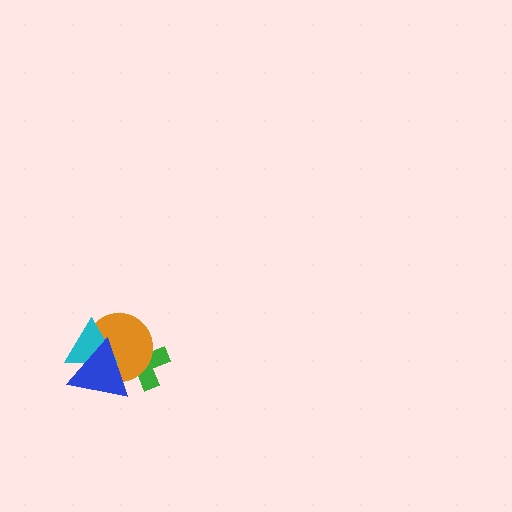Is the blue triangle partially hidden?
No, no other shape covers it.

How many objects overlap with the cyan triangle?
2 objects overlap with the cyan triangle.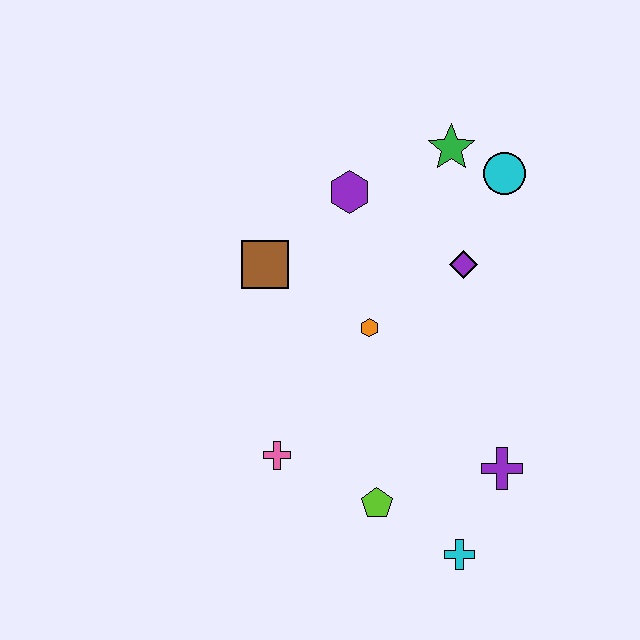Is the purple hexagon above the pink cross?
Yes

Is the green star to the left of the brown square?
No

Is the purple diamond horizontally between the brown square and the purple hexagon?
No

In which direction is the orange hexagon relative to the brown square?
The orange hexagon is to the right of the brown square.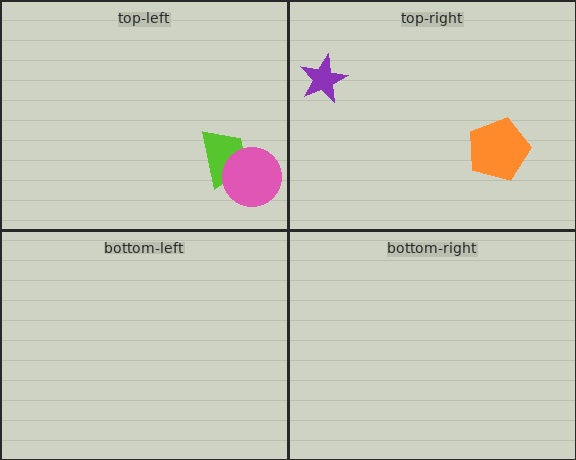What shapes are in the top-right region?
The purple star, the orange pentagon.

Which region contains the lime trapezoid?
The top-left region.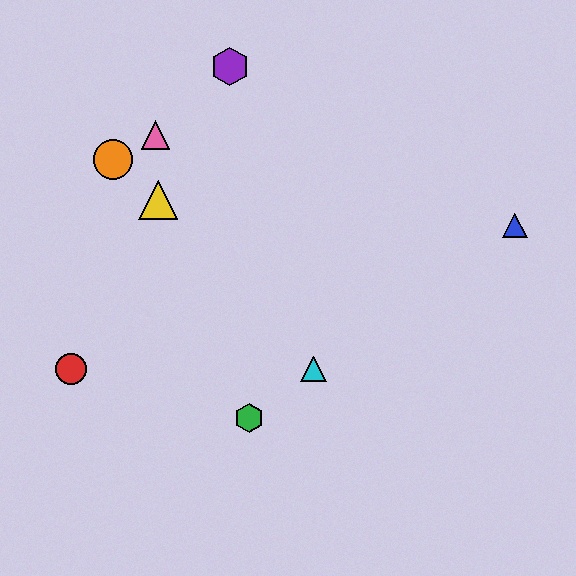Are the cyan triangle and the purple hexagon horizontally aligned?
No, the cyan triangle is at y≈369 and the purple hexagon is at y≈66.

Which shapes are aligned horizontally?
The red circle, the cyan triangle are aligned horizontally.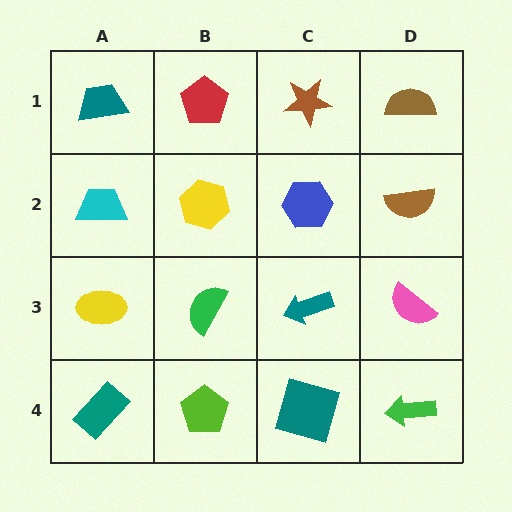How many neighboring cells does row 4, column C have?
3.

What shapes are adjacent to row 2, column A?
A teal trapezoid (row 1, column A), a yellow ellipse (row 3, column A), a yellow hexagon (row 2, column B).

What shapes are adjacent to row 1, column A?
A cyan trapezoid (row 2, column A), a red pentagon (row 1, column B).